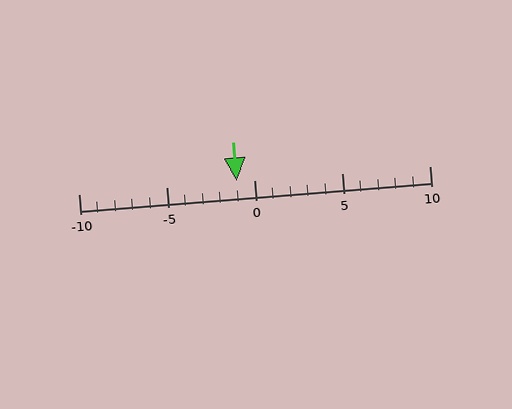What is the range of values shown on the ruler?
The ruler shows values from -10 to 10.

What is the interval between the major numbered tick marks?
The major tick marks are spaced 5 units apart.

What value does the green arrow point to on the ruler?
The green arrow points to approximately -1.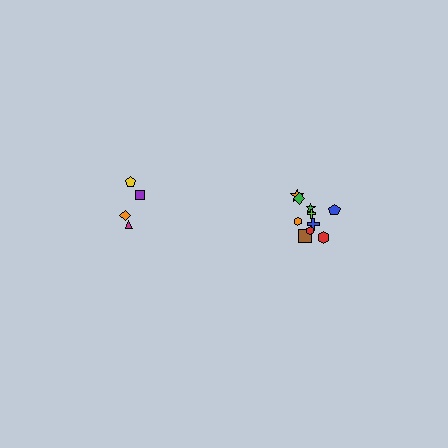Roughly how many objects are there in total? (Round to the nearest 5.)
Roughly 15 objects in total.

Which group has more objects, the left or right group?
The right group.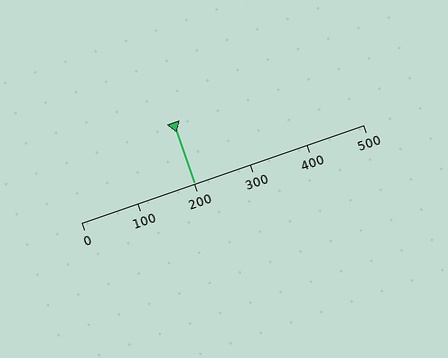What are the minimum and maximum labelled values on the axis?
The axis runs from 0 to 500.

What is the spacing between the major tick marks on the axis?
The major ticks are spaced 100 apart.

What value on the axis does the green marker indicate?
The marker indicates approximately 200.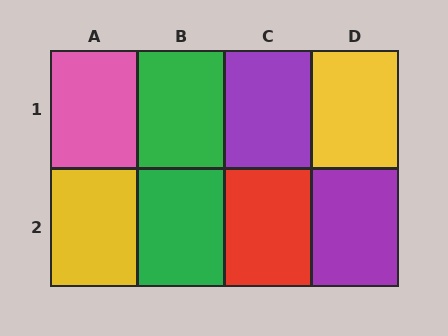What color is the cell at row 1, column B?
Green.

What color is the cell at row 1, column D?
Yellow.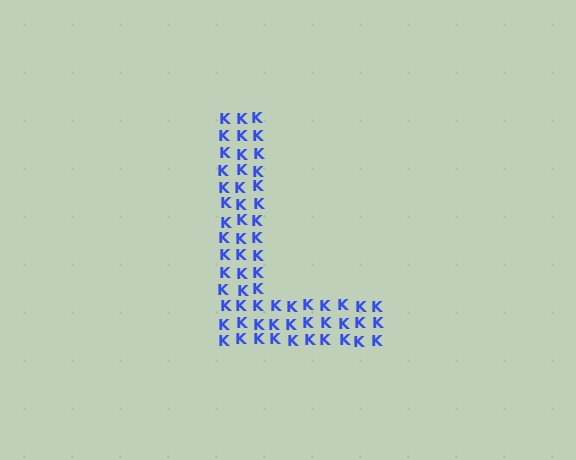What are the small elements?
The small elements are letter K's.